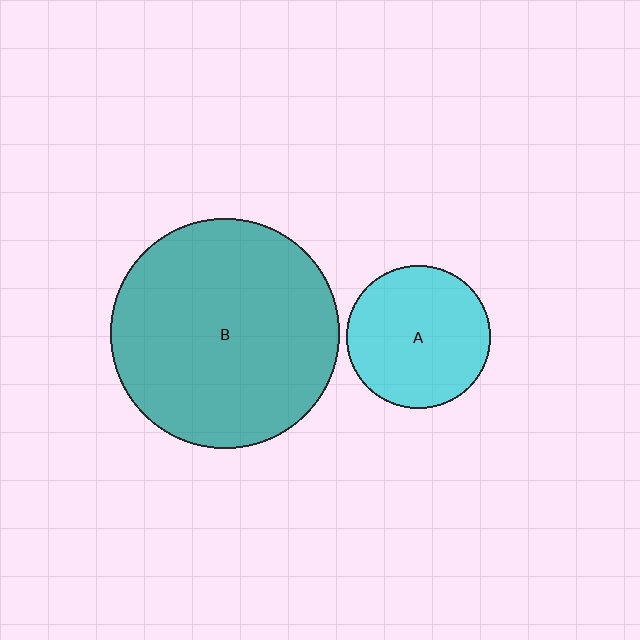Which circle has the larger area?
Circle B (teal).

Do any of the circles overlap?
No, none of the circles overlap.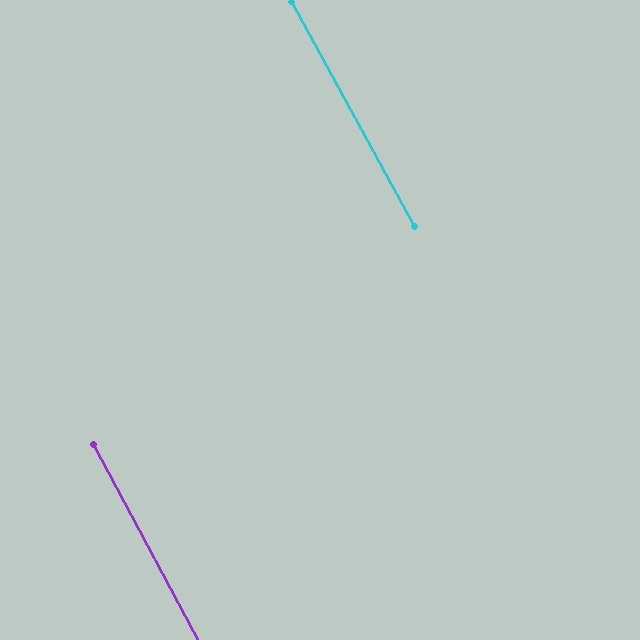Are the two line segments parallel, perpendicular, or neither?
Parallel — their directions differ by only 0.5°.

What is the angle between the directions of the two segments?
Approximately 1 degree.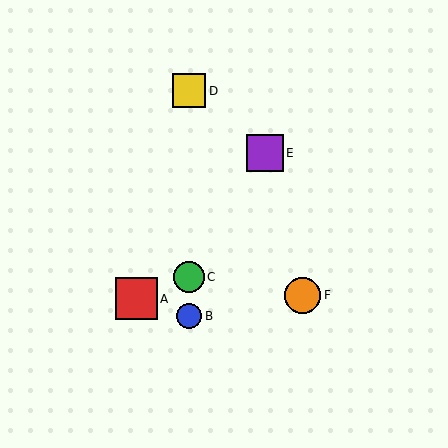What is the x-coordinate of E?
Object E is at x≈265.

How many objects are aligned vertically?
3 objects (B, C, D) are aligned vertically.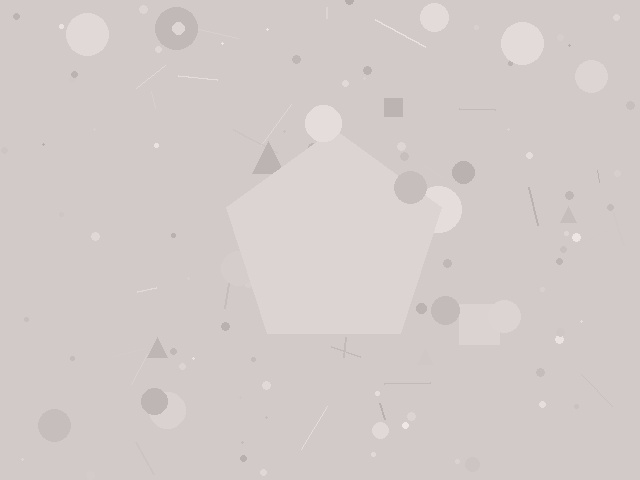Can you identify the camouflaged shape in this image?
The camouflaged shape is a pentagon.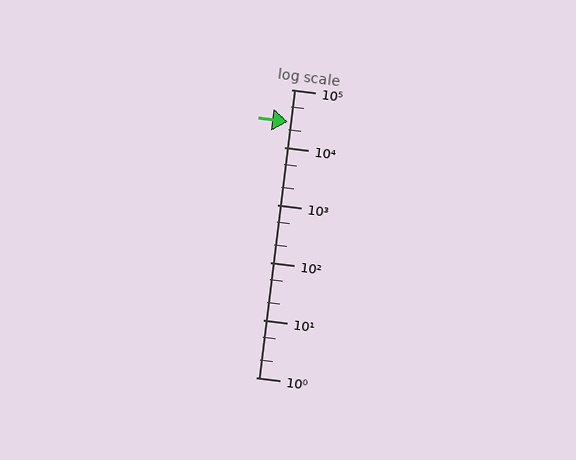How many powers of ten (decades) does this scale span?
The scale spans 5 decades, from 1 to 100000.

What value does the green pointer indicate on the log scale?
The pointer indicates approximately 28000.